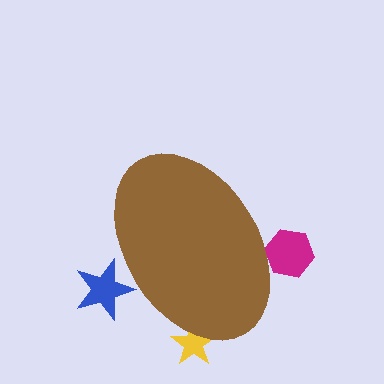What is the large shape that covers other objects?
A brown ellipse.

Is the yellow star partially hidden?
Yes, the yellow star is partially hidden behind the brown ellipse.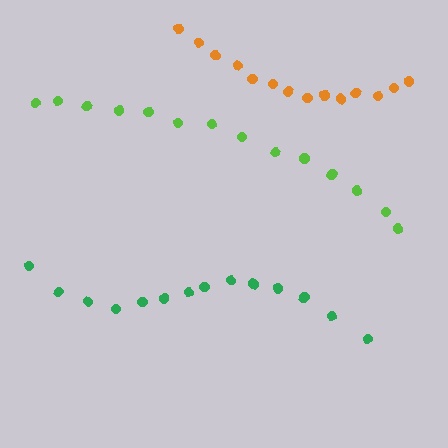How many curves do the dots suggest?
There are 3 distinct paths.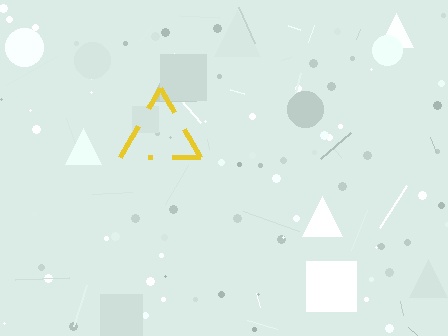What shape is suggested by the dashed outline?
The dashed outline suggests a triangle.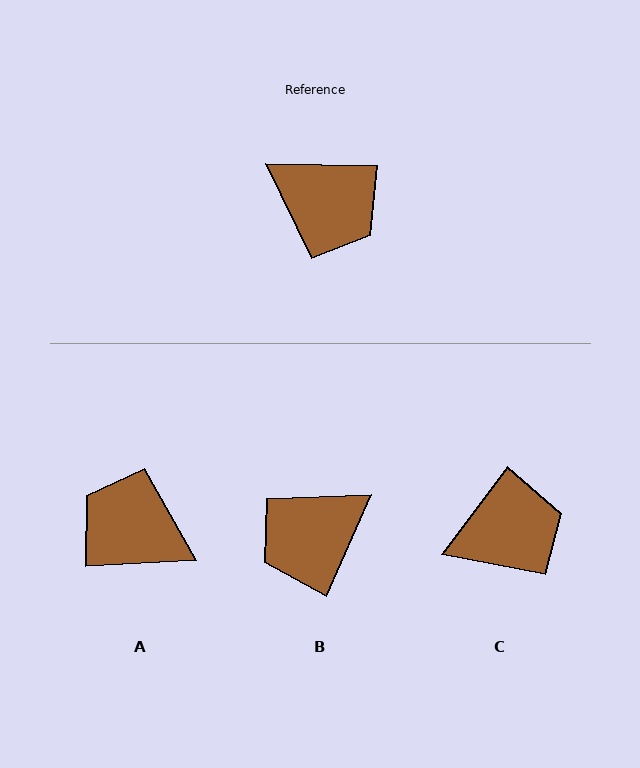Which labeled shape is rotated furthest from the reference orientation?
A, about 176 degrees away.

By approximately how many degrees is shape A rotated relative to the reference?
Approximately 176 degrees clockwise.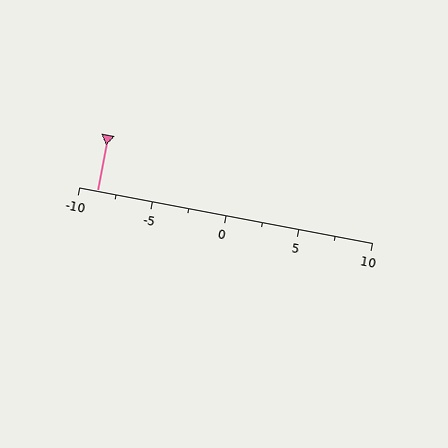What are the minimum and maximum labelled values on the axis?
The axis runs from -10 to 10.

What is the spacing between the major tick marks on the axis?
The major ticks are spaced 5 apart.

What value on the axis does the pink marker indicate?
The marker indicates approximately -8.8.